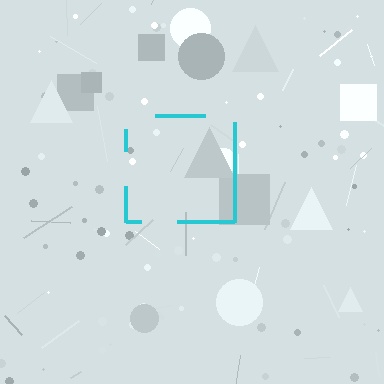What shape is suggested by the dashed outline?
The dashed outline suggests a square.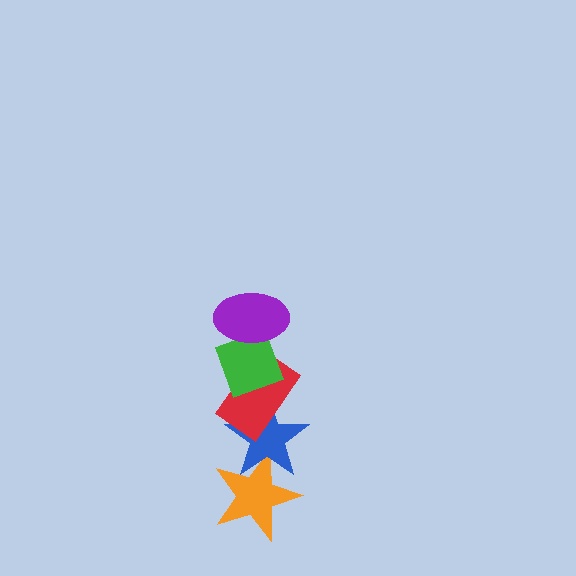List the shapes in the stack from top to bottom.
From top to bottom: the purple ellipse, the green diamond, the red rectangle, the blue star, the orange star.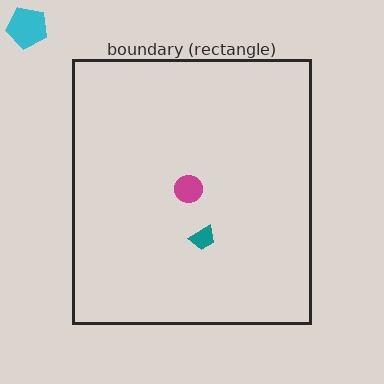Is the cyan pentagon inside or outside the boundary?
Outside.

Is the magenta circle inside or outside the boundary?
Inside.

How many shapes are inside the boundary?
2 inside, 1 outside.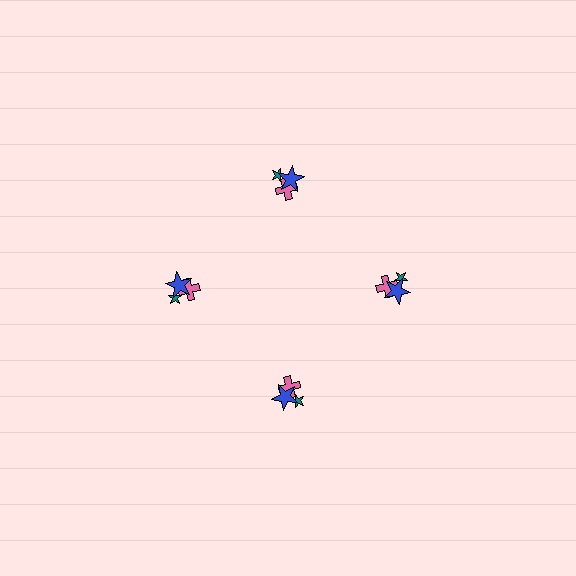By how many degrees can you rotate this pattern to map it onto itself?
The pattern maps onto itself every 90 degrees of rotation.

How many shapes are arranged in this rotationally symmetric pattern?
There are 12 shapes, arranged in 4 groups of 3.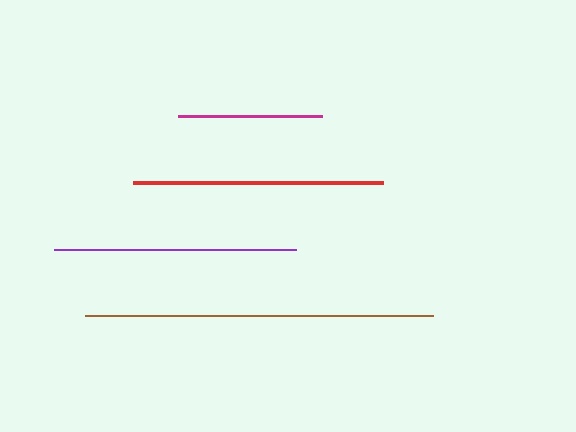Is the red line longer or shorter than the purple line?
The red line is longer than the purple line.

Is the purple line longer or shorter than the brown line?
The brown line is longer than the purple line.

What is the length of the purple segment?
The purple segment is approximately 241 pixels long.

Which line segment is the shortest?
The magenta line is the shortest at approximately 144 pixels.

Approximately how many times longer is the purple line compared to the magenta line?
The purple line is approximately 1.7 times the length of the magenta line.